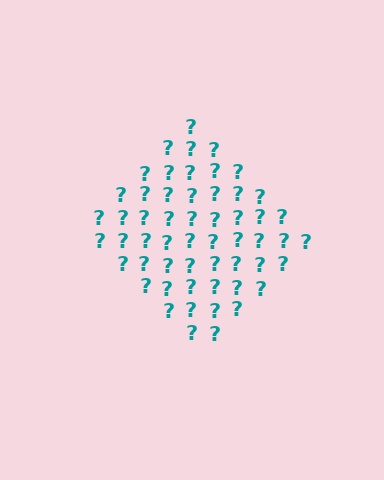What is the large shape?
The large shape is a diamond.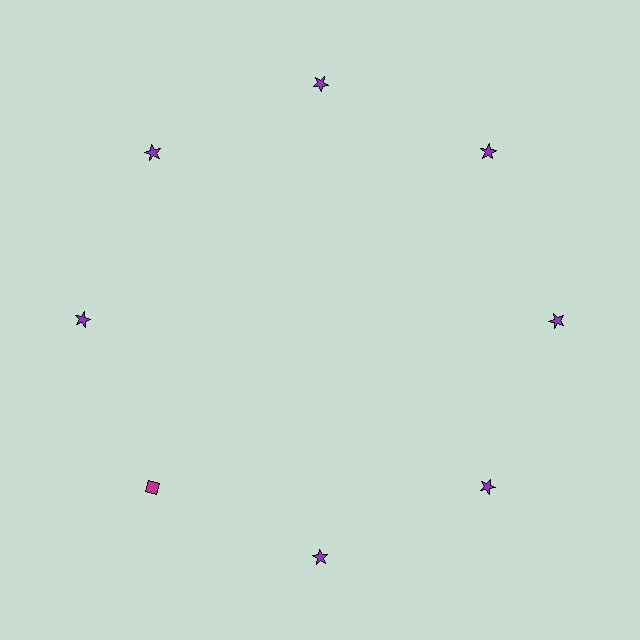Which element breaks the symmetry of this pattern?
The magenta diamond at roughly the 8 o'clock position breaks the symmetry. All other shapes are purple stars.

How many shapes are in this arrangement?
There are 8 shapes arranged in a ring pattern.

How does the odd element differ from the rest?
It differs in both color (magenta instead of purple) and shape (diamond instead of star).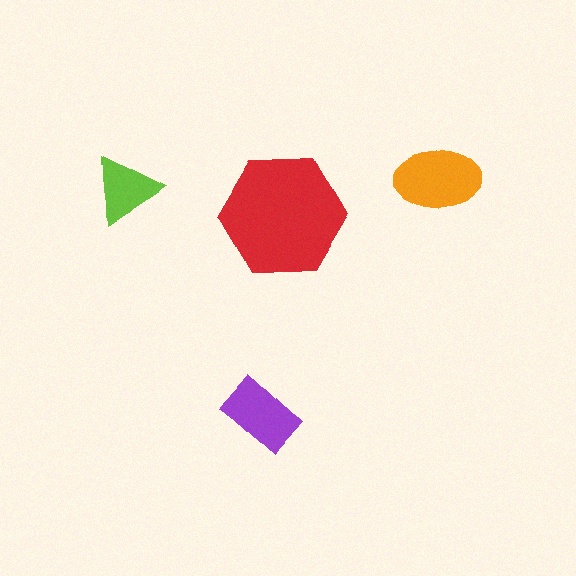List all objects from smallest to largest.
The lime triangle, the purple rectangle, the orange ellipse, the red hexagon.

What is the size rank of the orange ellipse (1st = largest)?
2nd.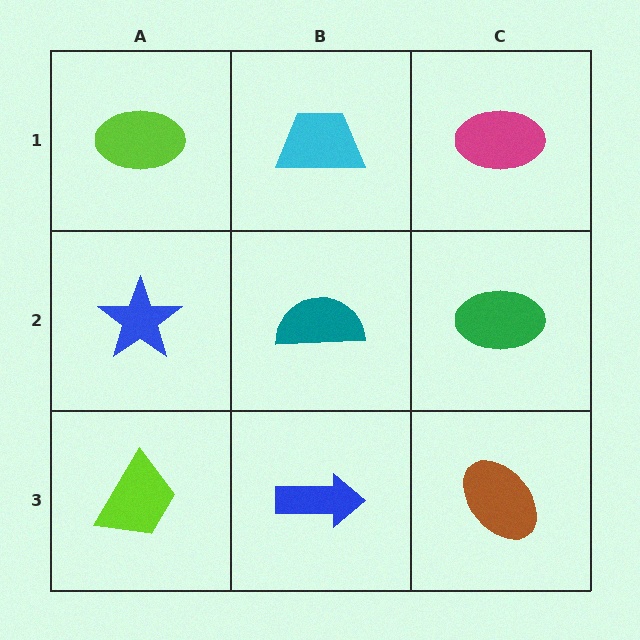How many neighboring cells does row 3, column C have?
2.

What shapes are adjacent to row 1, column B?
A teal semicircle (row 2, column B), a lime ellipse (row 1, column A), a magenta ellipse (row 1, column C).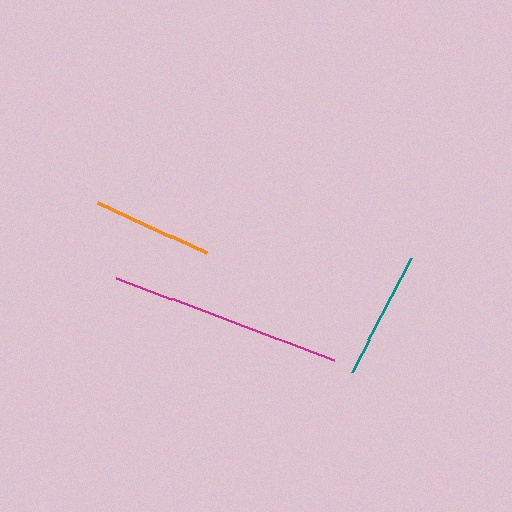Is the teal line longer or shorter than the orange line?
The teal line is longer than the orange line.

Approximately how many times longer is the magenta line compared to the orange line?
The magenta line is approximately 1.9 times the length of the orange line.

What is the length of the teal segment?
The teal segment is approximately 129 pixels long.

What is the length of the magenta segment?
The magenta segment is approximately 233 pixels long.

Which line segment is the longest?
The magenta line is the longest at approximately 233 pixels.